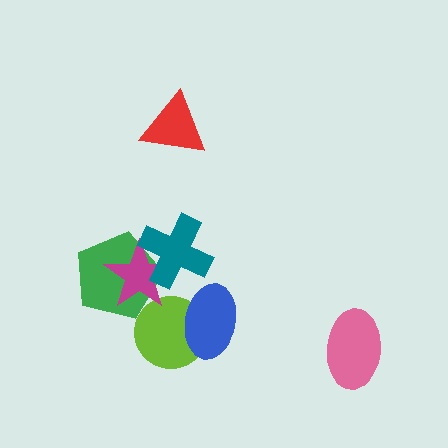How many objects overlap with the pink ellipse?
0 objects overlap with the pink ellipse.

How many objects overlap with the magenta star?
3 objects overlap with the magenta star.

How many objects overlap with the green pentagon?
2 objects overlap with the green pentagon.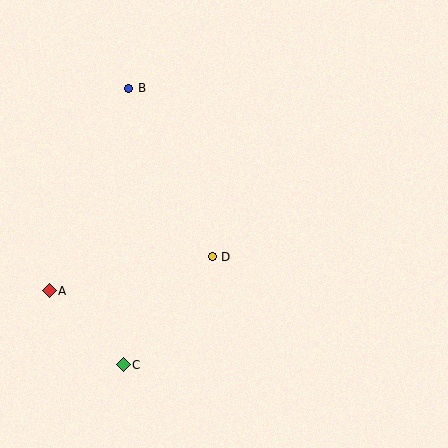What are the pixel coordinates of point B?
Point B is at (129, 88).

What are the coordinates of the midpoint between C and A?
The midpoint between C and A is at (86, 328).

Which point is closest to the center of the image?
Point D at (212, 257) is closest to the center.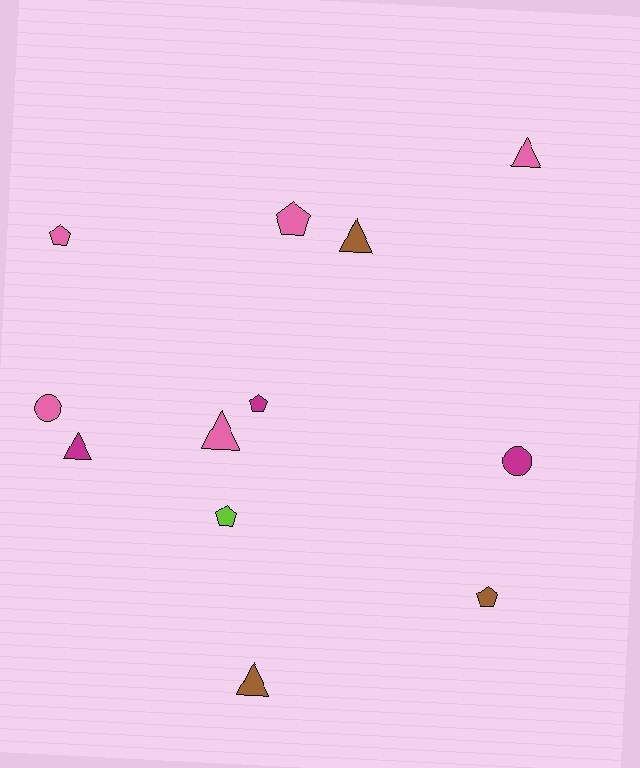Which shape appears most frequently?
Pentagon, with 5 objects.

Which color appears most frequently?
Pink, with 5 objects.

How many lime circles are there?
There are no lime circles.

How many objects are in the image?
There are 12 objects.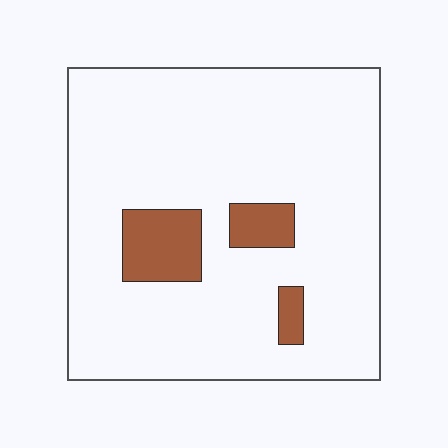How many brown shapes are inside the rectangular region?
3.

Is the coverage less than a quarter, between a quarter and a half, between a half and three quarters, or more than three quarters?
Less than a quarter.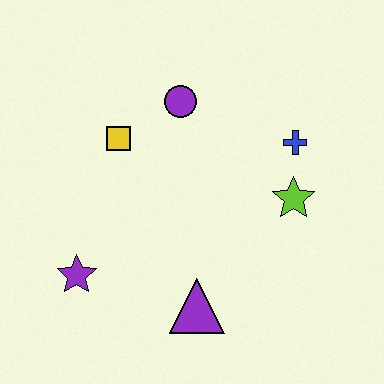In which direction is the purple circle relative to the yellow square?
The purple circle is to the right of the yellow square.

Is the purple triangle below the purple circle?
Yes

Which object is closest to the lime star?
The blue cross is closest to the lime star.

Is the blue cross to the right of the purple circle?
Yes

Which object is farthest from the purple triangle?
The purple circle is farthest from the purple triangle.